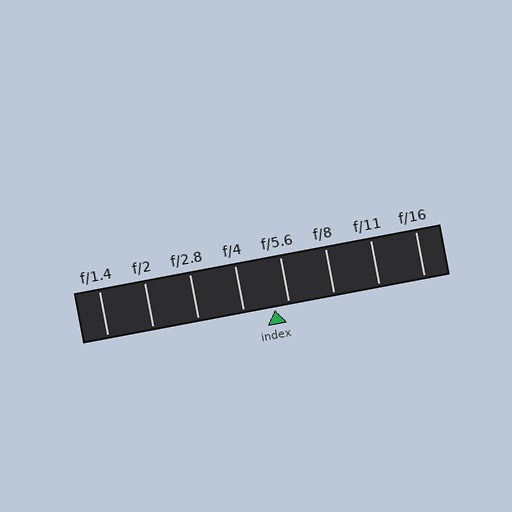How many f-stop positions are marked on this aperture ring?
There are 8 f-stop positions marked.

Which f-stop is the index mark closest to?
The index mark is closest to f/5.6.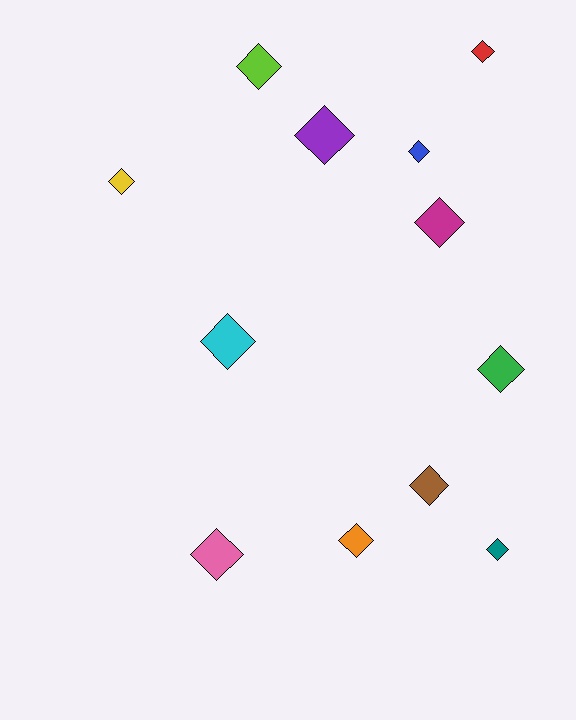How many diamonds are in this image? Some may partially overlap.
There are 12 diamonds.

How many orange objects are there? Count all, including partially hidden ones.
There is 1 orange object.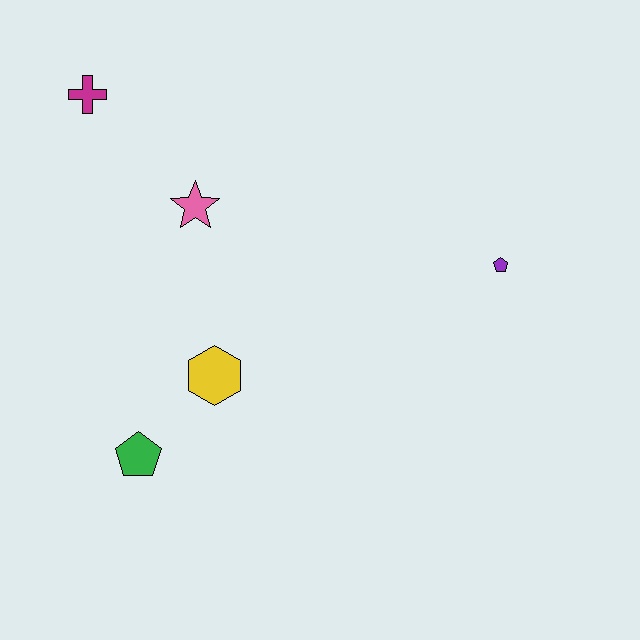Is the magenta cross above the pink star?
Yes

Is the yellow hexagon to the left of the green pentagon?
No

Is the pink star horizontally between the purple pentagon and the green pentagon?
Yes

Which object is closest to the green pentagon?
The yellow hexagon is closest to the green pentagon.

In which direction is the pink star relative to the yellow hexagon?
The pink star is above the yellow hexagon.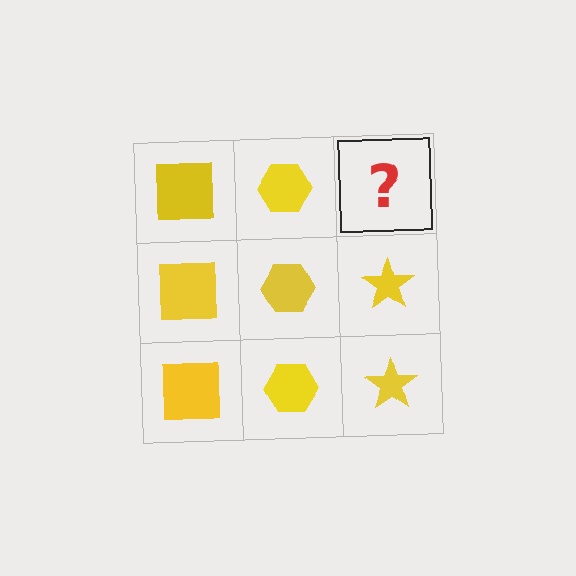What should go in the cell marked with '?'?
The missing cell should contain a yellow star.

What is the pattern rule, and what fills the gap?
The rule is that each column has a consistent shape. The gap should be filled with a yellow star.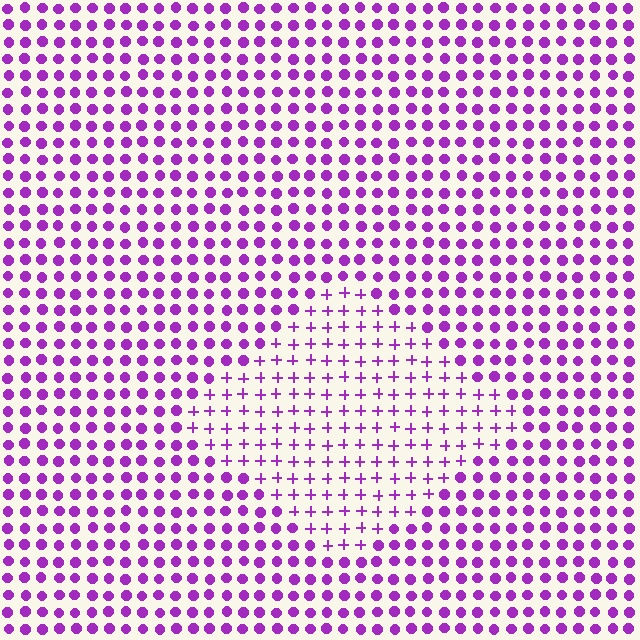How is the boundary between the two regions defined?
The boundary is defined by a change in element shape: plus signs inside vs. circles outside. All elements share the same color and spacing.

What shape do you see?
I see a diamond.